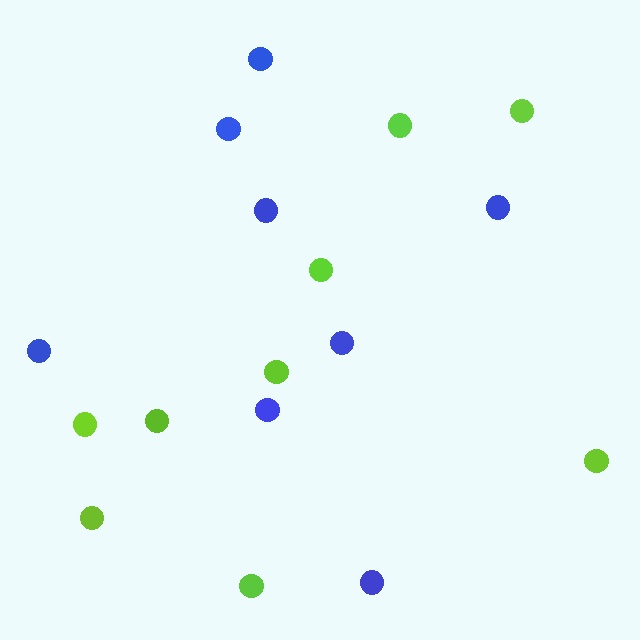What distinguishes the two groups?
There are 2 groups: one group of lime circles (9) and one group of blue circles (8).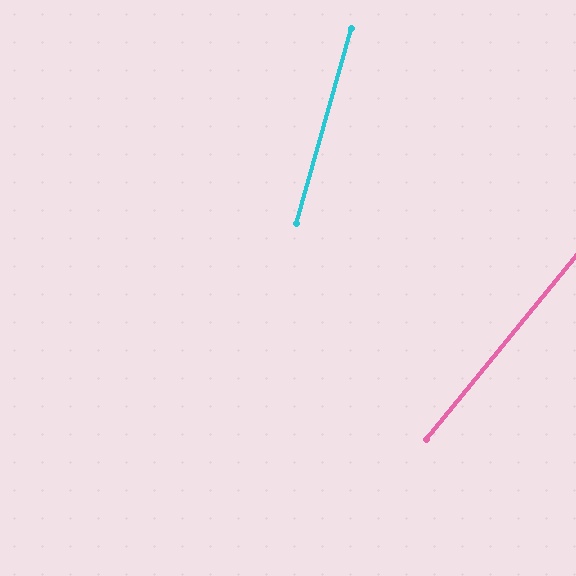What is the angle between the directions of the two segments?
Approximately 23 degrees.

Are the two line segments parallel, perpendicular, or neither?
Neither parallel nor perpendicular — they differ by about 23°.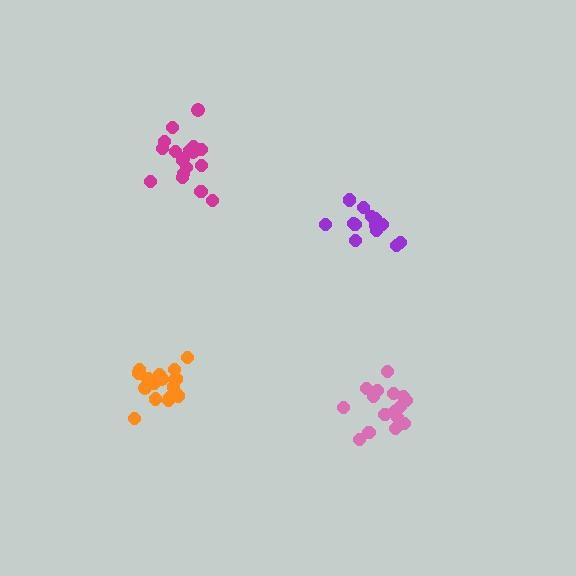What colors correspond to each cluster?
The clusters are colored: magenta, purple, pink, orange.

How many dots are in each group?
Group 1: 18 dots, Group 2: 13 dots, Group 3: 17 dots, Group 4: 18 dots (66 total).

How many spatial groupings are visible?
There are 4 spatial groupings.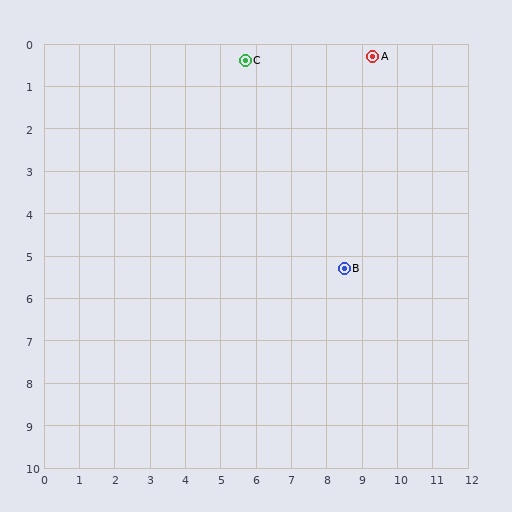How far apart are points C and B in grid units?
Points C and B are about 5.6 grid units apart.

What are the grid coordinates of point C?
Point C is at approximately (5.7, 0.4).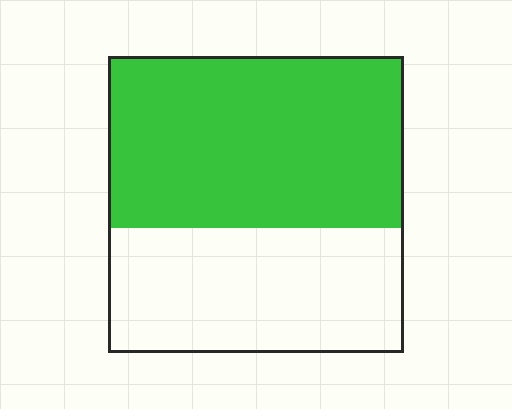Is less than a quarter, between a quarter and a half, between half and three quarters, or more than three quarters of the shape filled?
Between half and three quarters.